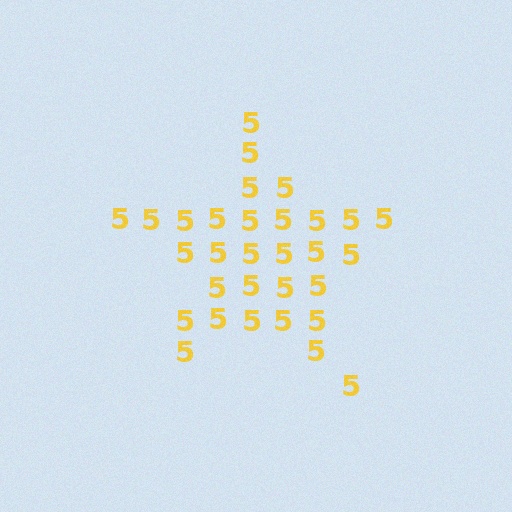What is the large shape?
The large shape is a star.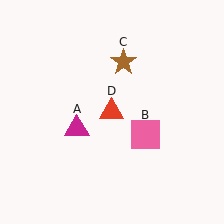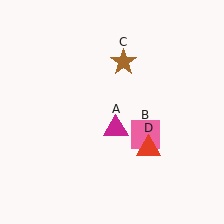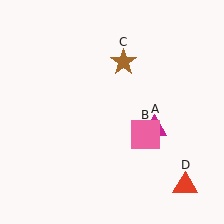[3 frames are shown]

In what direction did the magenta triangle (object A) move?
The magenta triangle (object A) moved right.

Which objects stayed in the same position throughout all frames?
Pink square (object B) and brown star (object C) remained stationary.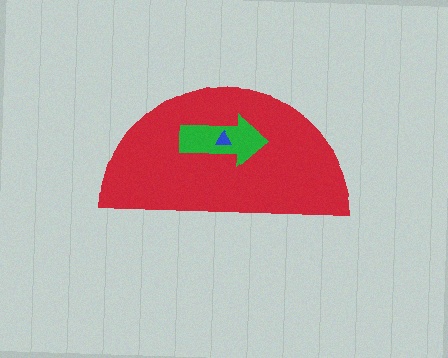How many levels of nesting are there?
3.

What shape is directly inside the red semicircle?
The green arrow.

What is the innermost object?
The blue triangle.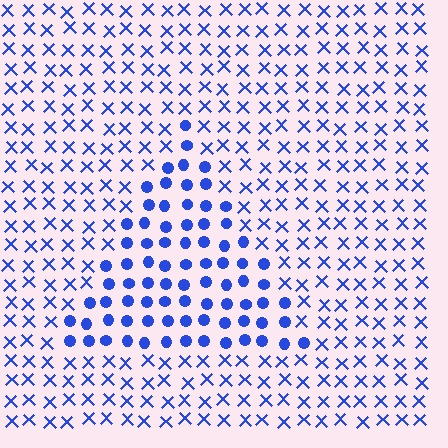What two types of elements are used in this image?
The image uses circles inside the triangle region and X marks outside it.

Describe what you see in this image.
The image is filled with small blue elements arranged in a uniform grid. A triangle-shaped region contains circles, while the surrounding area contains X marks. The boundary is defined purely by the change in element shape.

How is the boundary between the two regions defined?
The boundary is defined by a change in element shape: circles inside vs. X marks outside. All elements share the same color and spacing.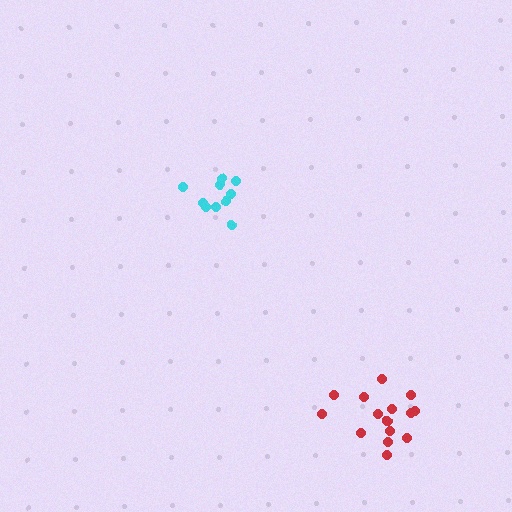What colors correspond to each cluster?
The clusters are colored: cyan, red.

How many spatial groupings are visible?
There are 2 spatial groupings.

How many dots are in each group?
Group 1: 10 dots, Group 2: 15 dots (25 total).